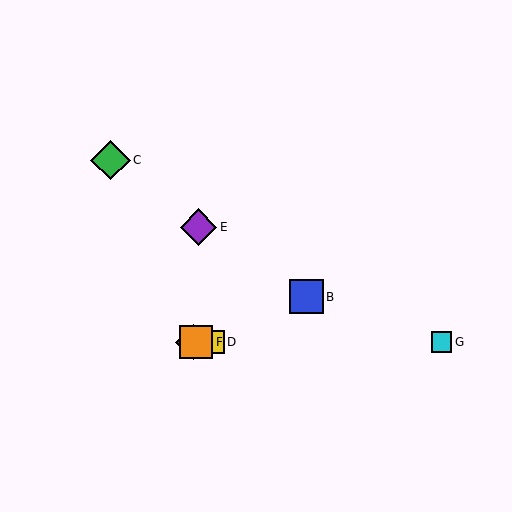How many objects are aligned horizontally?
4 objects (A, D, F, G) are aligned horizontally.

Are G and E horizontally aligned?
No, G is at y≈342 and E is at y≈227.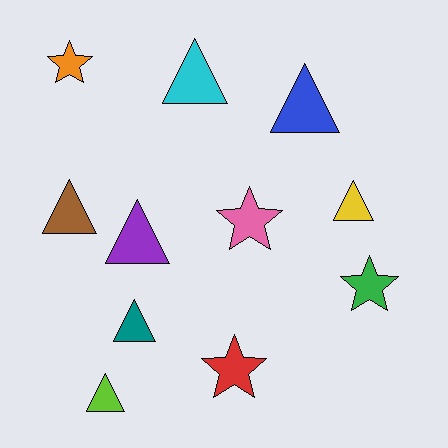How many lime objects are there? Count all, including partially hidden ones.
There is 1 lime object.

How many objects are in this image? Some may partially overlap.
There are 11 objects.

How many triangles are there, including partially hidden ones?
There are 7 triangles.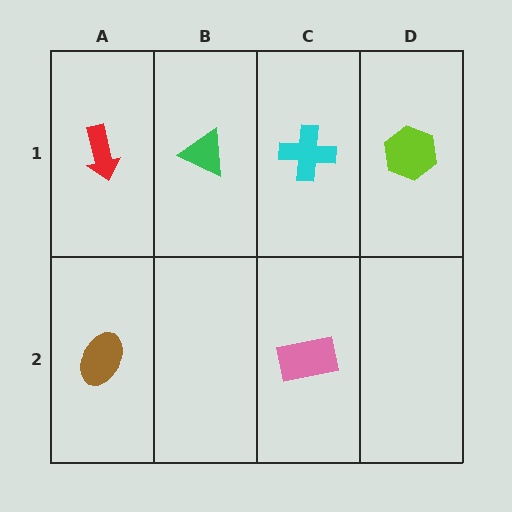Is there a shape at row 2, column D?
No, that cell is empty.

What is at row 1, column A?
A red arrow.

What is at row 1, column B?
A green triangle.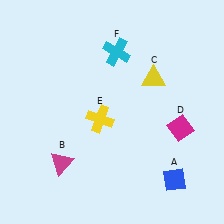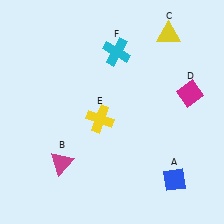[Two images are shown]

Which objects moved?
The objects that moved are: the yellow triangle (C), the magenta diamond (D).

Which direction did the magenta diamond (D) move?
The magenta diamond (D) moved up.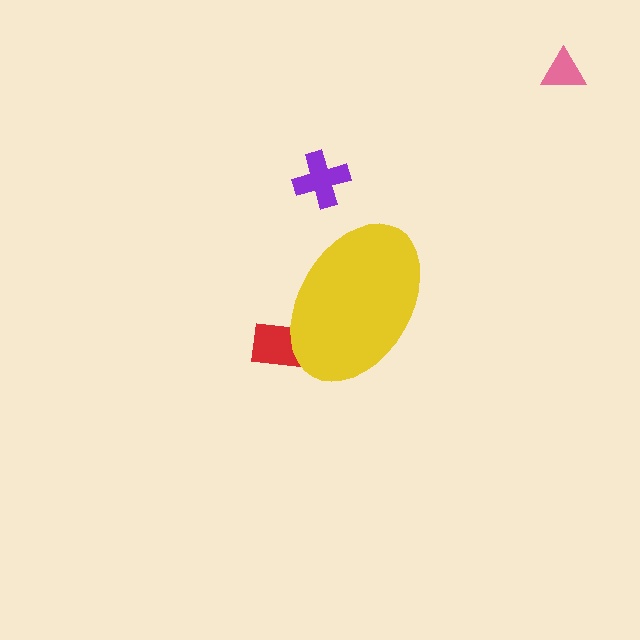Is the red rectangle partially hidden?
Yes, the red rectangle is partially hidden behind the yellow ellipse.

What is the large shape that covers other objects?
A yellow ellipse.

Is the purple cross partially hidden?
No, the purple cross is fully visible.